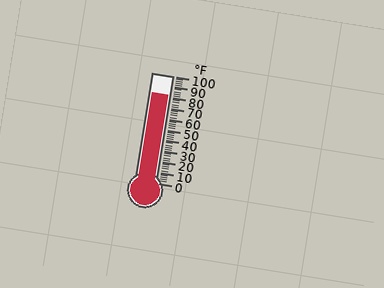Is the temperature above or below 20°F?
The temperature is above 20°F.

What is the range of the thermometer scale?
The thermometer scale ranges from 0°F to 100°F.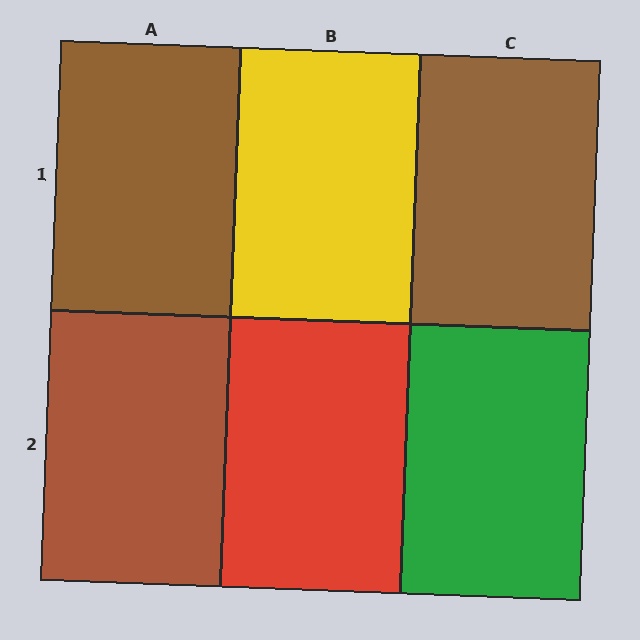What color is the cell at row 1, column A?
Brown.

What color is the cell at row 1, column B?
Yellow.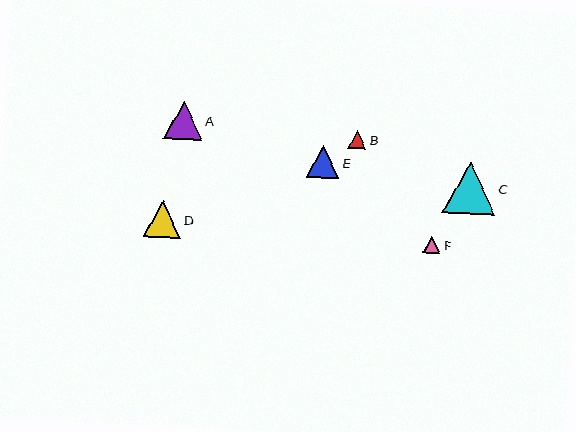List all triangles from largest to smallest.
From largest to smallest: C, A, D, E, B, F.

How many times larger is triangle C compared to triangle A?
Triangle C is approximately 1.4 times the size of triangle A.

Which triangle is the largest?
Triangle C is the largest with a size of approximately 52 pixels.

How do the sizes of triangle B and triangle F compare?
Triangle B and triangle F are approximately the same size.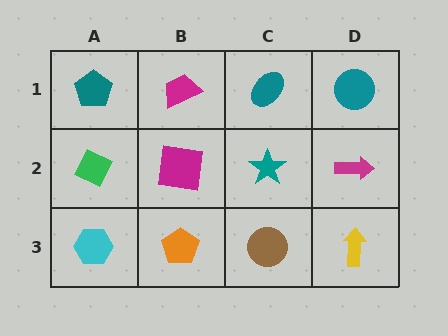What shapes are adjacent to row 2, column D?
A teal circle (row 1, column D), a yellow arrow (row 3, column D), a teal star (row 2, column C).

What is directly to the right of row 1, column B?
A teal ellipse.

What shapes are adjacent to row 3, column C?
A teal star (row 2, column C), an orange pentagon (row 3, column B), a yellow arrow (row 3, column D).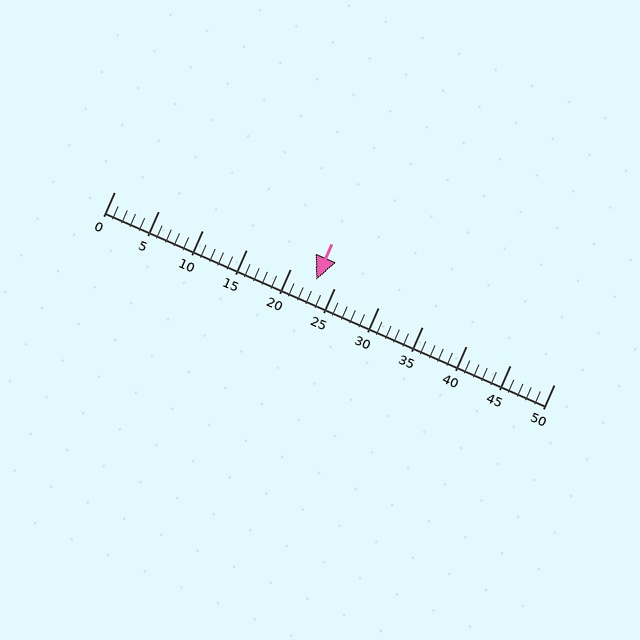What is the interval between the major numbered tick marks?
The major tick marks are spaced 5 units apart.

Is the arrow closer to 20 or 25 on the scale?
The arrow is closer to 25.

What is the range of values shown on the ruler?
The ruler shows values from 0 to 50.